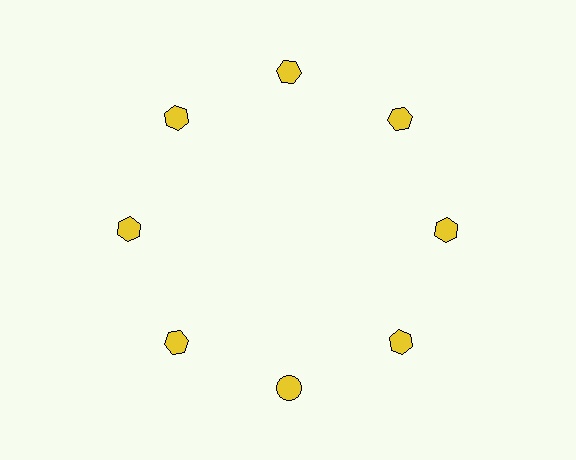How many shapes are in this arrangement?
There are 8 shapes arranged in a ring pattern.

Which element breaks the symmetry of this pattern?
The yellow circle at roughly the 6 o'clock position breaks the symmetry. All other shapes are yellow hexagons.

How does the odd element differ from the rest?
It has a different shape: circle instead of hexagon.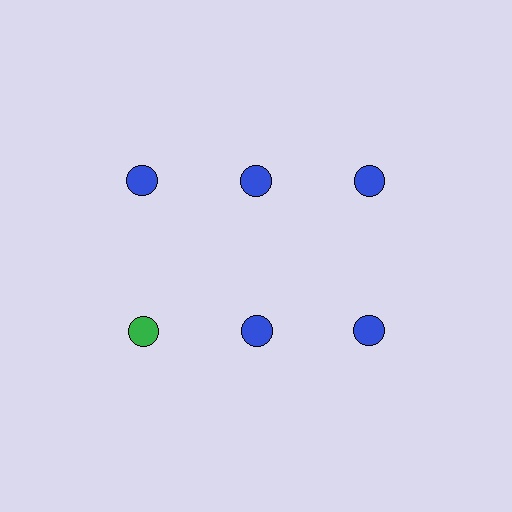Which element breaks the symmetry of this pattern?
The green circle in the second row, leftmost column breaks the symmetry. All other shapes are blue circles.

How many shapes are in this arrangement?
There are 6 shapes arranged in a grid pattern.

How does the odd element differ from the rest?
It has a different color: green instead of blue.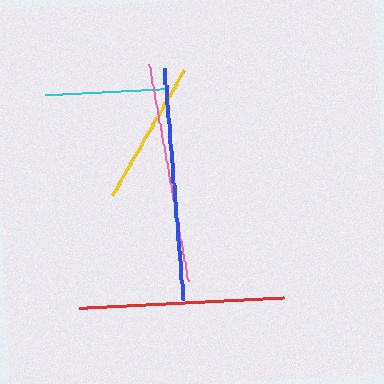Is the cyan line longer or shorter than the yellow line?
The yellow line is longer than the cyan line.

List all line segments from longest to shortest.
From longest to shortest: blue, pink, red, yellow, cyan.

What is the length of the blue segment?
The blue segment is approximately 232 pixels long.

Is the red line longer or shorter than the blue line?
The blue line is longer than the red line.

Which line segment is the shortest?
The cyan line is the shortest at approximately 122 pixels.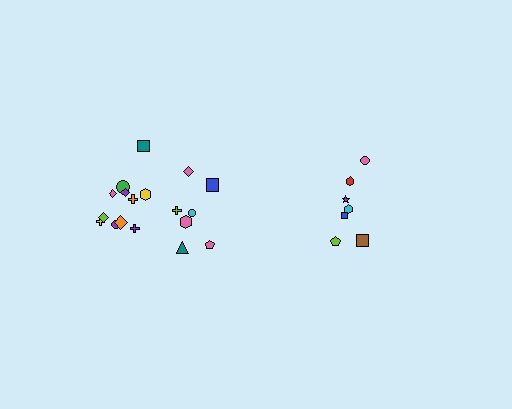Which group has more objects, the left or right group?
The left group.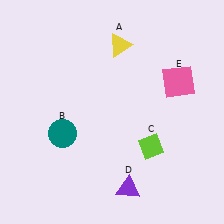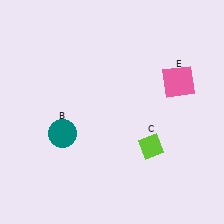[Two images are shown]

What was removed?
The purple triangle (D), the yellow triangle (A) were removed in Image 2.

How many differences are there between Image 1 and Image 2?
There are 2 differences between the two images.